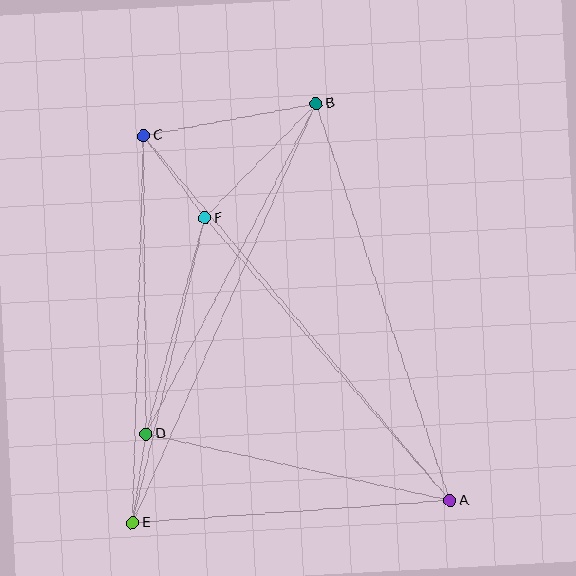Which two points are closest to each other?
Points D and E are closest to each other.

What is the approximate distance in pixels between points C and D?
The distance between C and D is approximately 298 pixels.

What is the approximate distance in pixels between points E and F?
The distance between E and F is approximately 313 pixels.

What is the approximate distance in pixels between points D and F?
The distance between D and F is approximately 223 pixels.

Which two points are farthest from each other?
Points A and C are farthest from each other.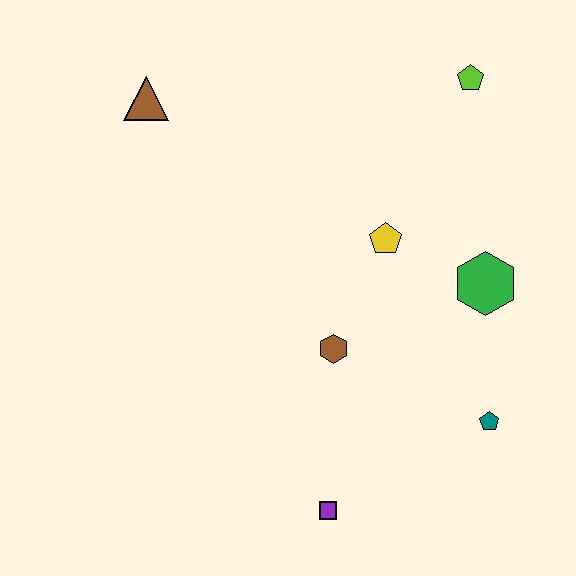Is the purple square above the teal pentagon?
No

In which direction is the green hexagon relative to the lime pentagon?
The green hexagon is below the lime pentagon.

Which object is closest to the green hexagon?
The yellow pentagon is closest to the green hexagon.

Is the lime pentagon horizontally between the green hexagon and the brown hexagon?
Yes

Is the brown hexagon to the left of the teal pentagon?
Yes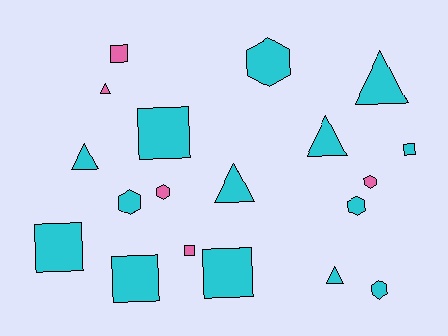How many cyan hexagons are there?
There are 4 cyan hexagons.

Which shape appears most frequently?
Square, with 7 objects.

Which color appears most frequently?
Cyan, with 14 objects.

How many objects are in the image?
There are 19 objects.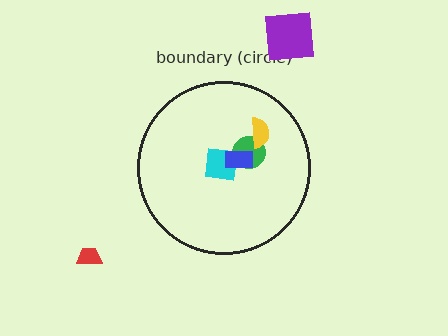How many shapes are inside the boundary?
4 inside, 2 outside.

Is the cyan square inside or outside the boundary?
Inside.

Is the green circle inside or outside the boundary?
Inside.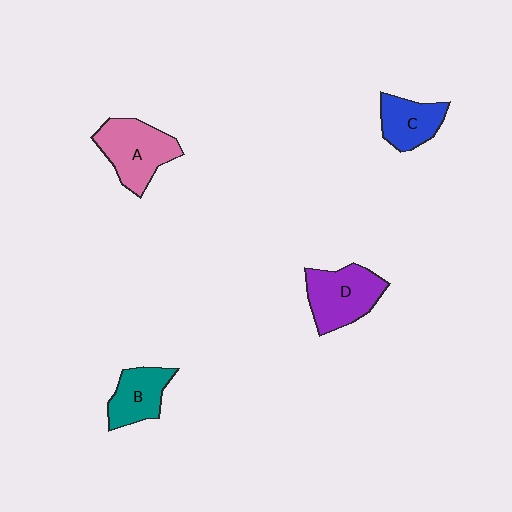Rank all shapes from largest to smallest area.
From largest to smallest: A (pink), D (purple), B (teal), C (blue).